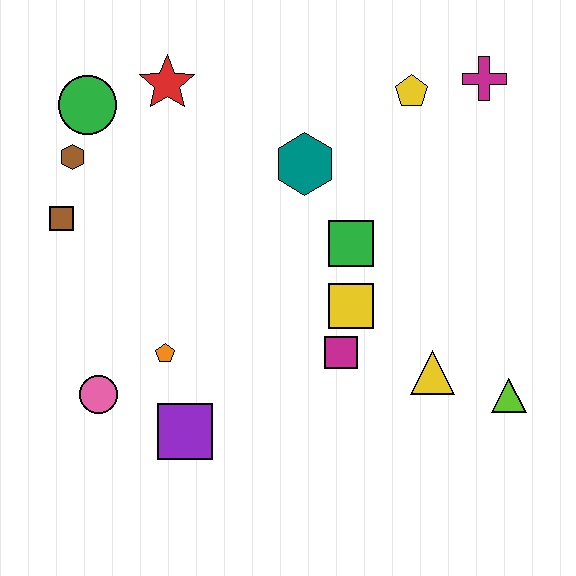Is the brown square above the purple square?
Yes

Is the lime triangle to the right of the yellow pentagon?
Yes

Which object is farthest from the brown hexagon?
The lime triangle is farthest from the brown hexagon.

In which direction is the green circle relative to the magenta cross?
The green circle is to the left of the magenta cross.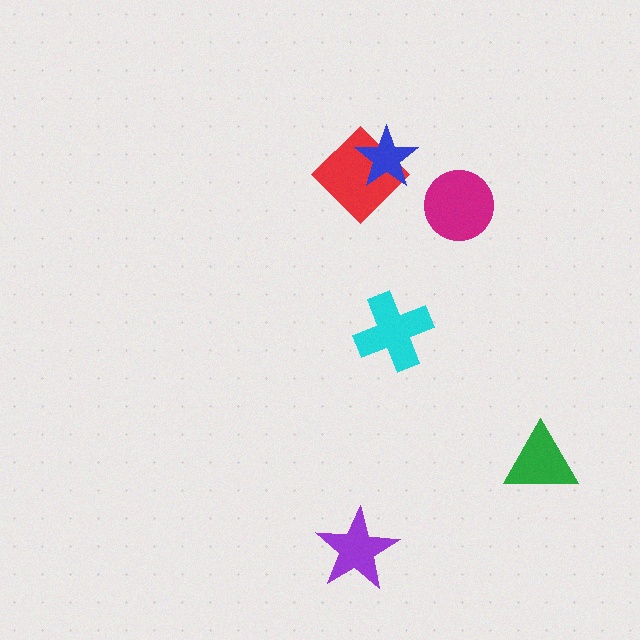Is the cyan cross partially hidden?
No, no other shape covers it.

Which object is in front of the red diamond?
The blue star is in front of the red diamond.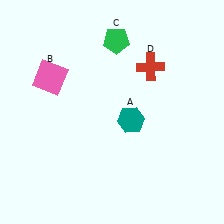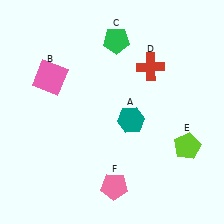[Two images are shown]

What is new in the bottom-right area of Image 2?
A pink pentagon (F) was added in the bottom-right area of Image 2.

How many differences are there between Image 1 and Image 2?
There are 2 differences between the two images.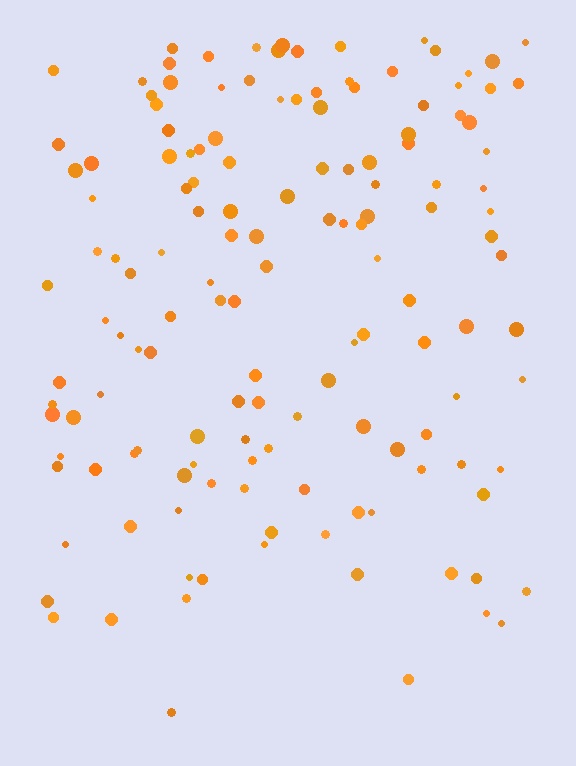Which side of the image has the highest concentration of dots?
The top.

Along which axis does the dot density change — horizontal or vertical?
Vertical.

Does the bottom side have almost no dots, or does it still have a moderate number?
Still a moderate number, just noticeably fewer than the top.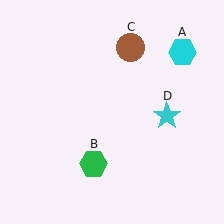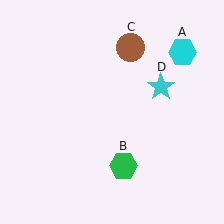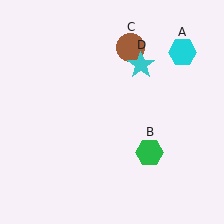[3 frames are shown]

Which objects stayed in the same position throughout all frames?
Cyan hexagon (object A) and brown circle (object C) remained stationary.